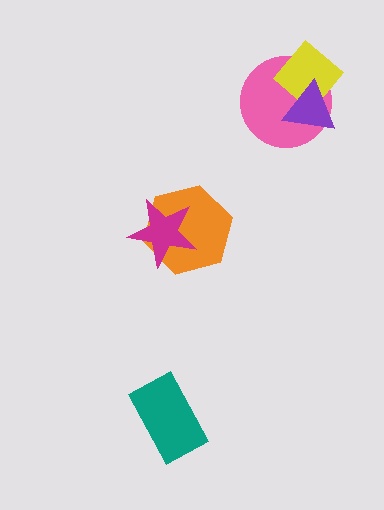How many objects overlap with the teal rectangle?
0 objects overlap with the teal rectangle.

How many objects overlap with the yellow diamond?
2 objects overlap with the yellow diamond.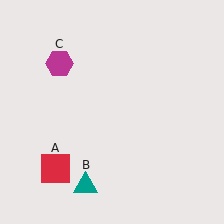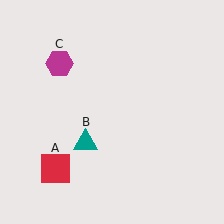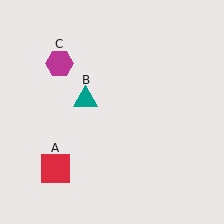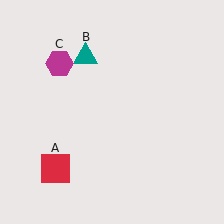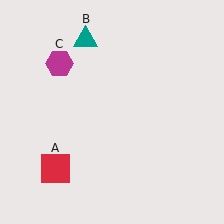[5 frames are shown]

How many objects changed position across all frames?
1 object changed position: teal triangle (object B).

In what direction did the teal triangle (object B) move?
The teal triangle (object B) moved up.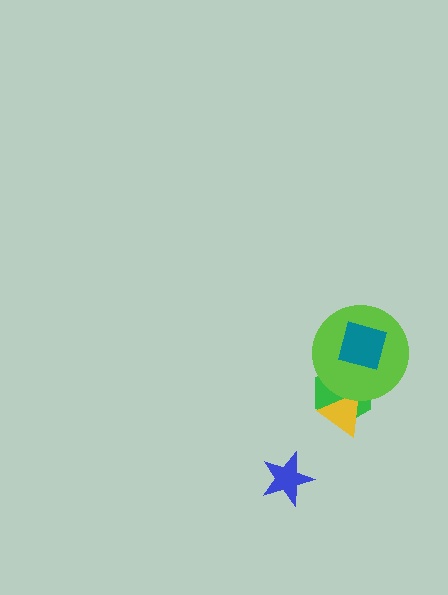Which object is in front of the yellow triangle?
The lime circle is in front of the yellow triangle.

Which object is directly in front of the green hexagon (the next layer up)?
The yellow triangle is directly in front of the green hexagon.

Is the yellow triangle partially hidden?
Yes, it is partially covered by another shape.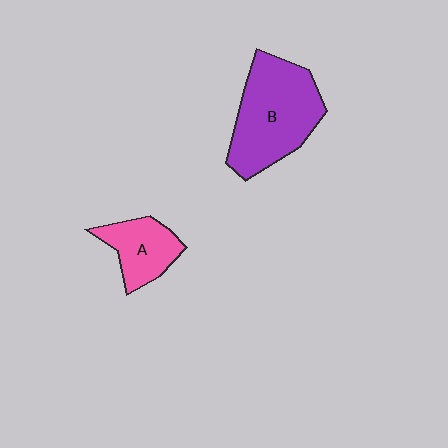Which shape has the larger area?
Shape B (purple).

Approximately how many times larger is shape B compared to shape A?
Approximately 2.0 times.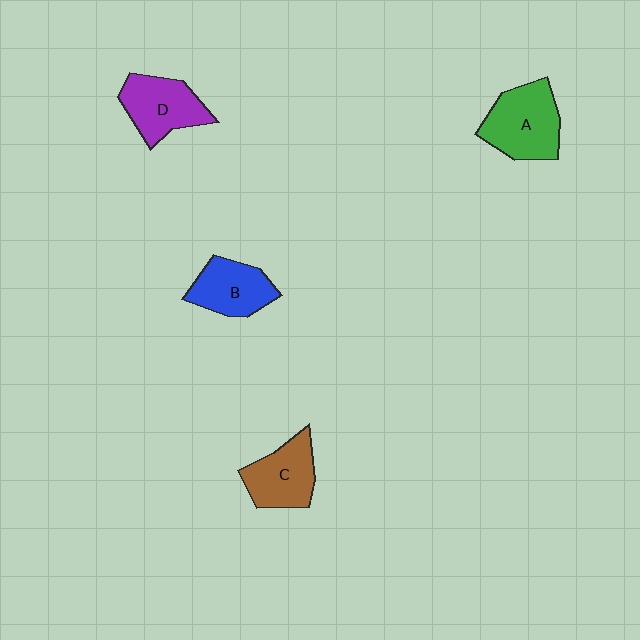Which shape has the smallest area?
Shape B (blue).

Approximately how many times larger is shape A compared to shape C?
Approximately 1.2 times.